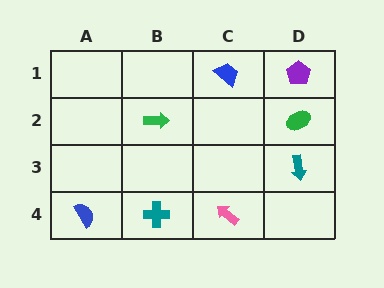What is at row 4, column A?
A blue semicircle.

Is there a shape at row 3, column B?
No, that cell is empty.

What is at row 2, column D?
A green ellipse.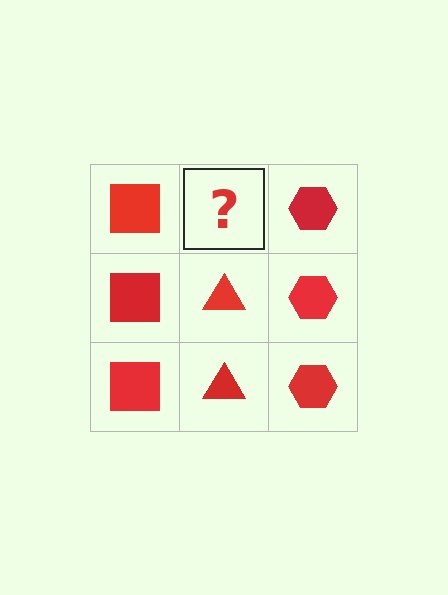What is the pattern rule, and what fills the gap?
The rule is that each column has a consistent shape. The gap should be filled with a red triangle.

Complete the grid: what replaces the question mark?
The question mark should be replaced with a red triangle.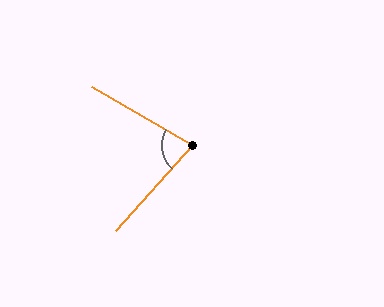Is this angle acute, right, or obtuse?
It is acute.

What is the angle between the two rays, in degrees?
Approximately 78 degrees.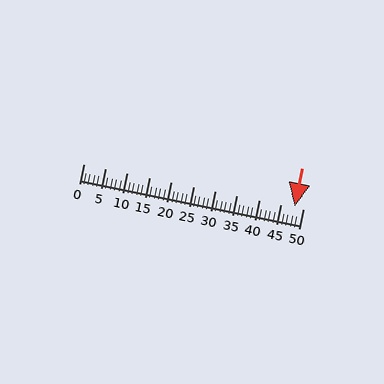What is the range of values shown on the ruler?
The ruler shows values from 0 to 50.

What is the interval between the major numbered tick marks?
The major tick marks are spaced 5 units apart.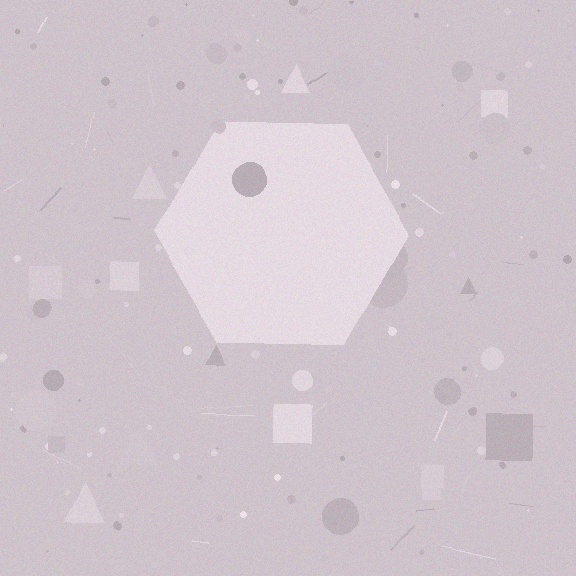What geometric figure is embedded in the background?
A hexagon is embedded in the background.